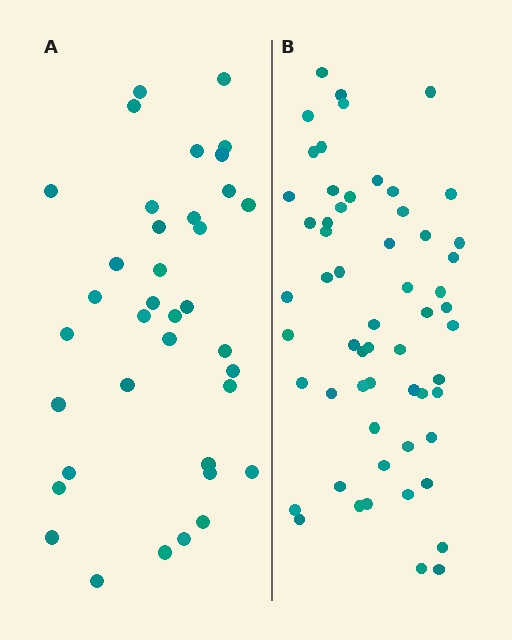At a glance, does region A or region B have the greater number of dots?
Region B (the right region) has more dots.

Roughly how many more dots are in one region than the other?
Region B has approximately 20 more dots than region A.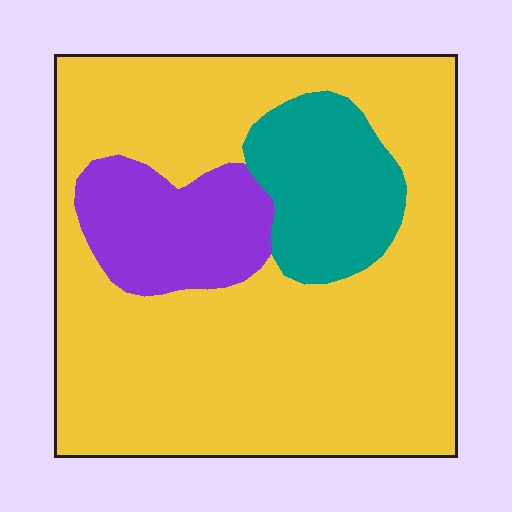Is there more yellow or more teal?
Yellow.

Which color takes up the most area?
Yellow, at roughly 75%.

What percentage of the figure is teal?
Teal covers roughly 15% of the figure.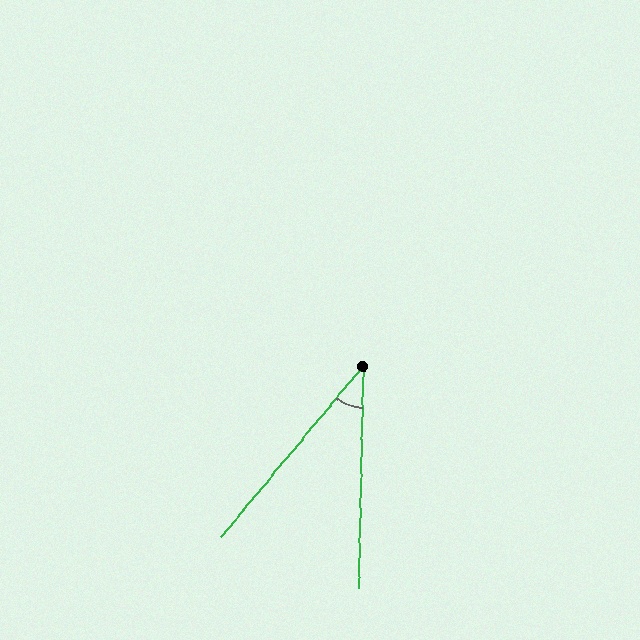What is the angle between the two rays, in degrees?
Approximately 38 degrees.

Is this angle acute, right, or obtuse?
It is acute.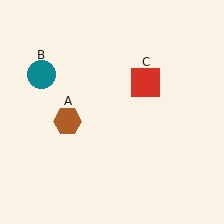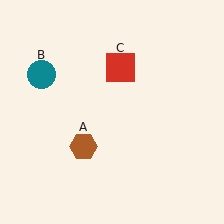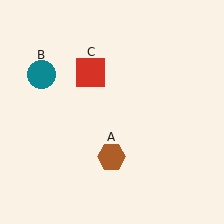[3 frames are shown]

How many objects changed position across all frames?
2 objects changed position: brown hexagon (object A), red square (object C).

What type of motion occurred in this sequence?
The brown hexagon (object A), red square (object C) rotated counterclockwise around the center of the scene.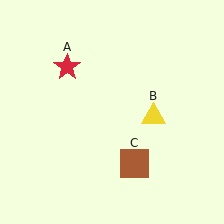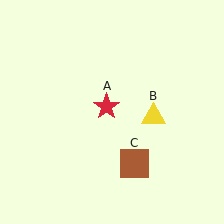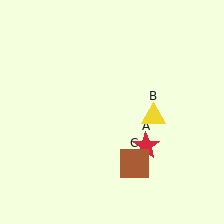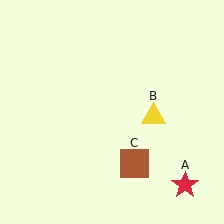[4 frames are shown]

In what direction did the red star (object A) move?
The red star (object A) moved down and to the right.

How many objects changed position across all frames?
1 object changed position: red star (object A).